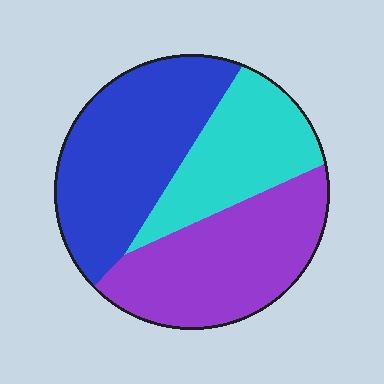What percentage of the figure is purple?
Purple covers 36% of the figure.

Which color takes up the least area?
Cyan, at roughly 25%.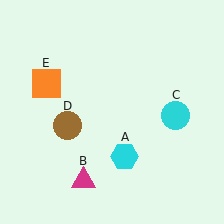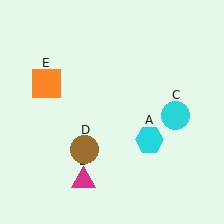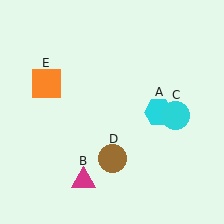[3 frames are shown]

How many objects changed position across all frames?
2 objects changed position: cyan hexagon (object A), brown circle (object D).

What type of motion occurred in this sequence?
The cyan hexagon (object A), brown circle (object D) rotated counterclockwise around the center of the scene.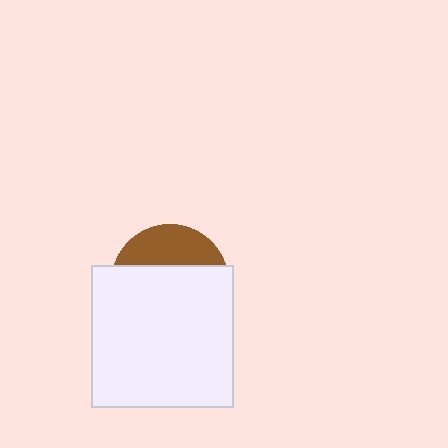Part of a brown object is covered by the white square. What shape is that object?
It is a circle.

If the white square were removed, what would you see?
You would see the complete brown circle.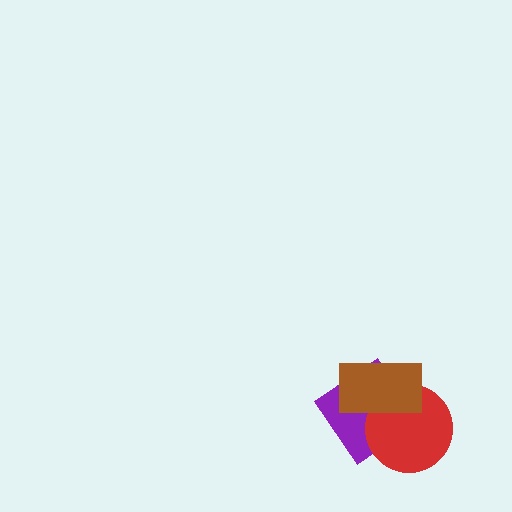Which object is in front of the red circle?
The brown rectangle is in front of the red circle.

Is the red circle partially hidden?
Yes, it is partially covered by another shape.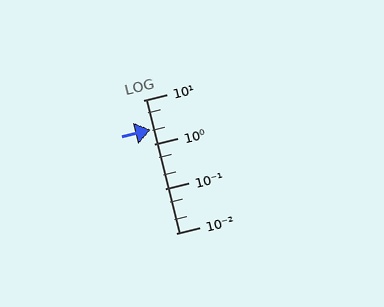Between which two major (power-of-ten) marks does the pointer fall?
The pointer is between 1 and 10.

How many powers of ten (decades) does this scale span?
The scale spans 3 decades, from 0.01 to 10.